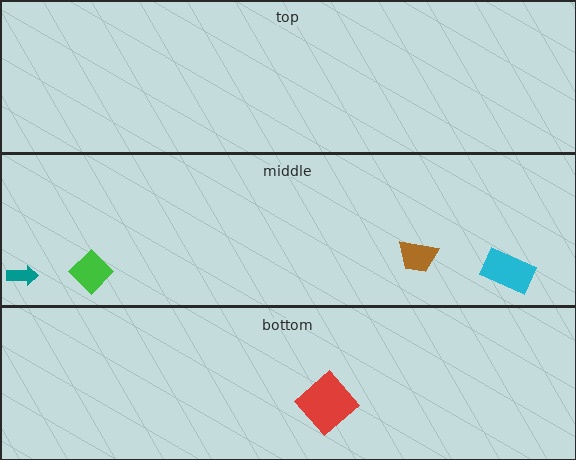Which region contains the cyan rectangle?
The middle region.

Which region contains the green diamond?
The middle region.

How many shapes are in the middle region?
4.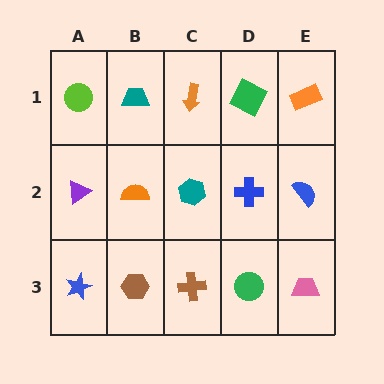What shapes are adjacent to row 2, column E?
An orange rectangle (row 1, column E), a pink trapezoid (row 3, column E), a blue cross (row 2, column D).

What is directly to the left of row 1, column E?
A green square.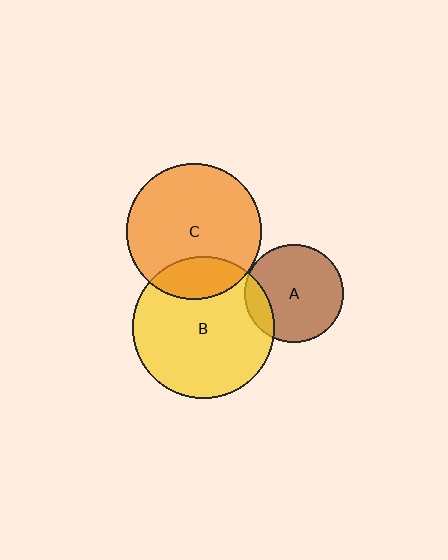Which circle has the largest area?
Circle B (yellow).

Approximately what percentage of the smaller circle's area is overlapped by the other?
Approximately 20%.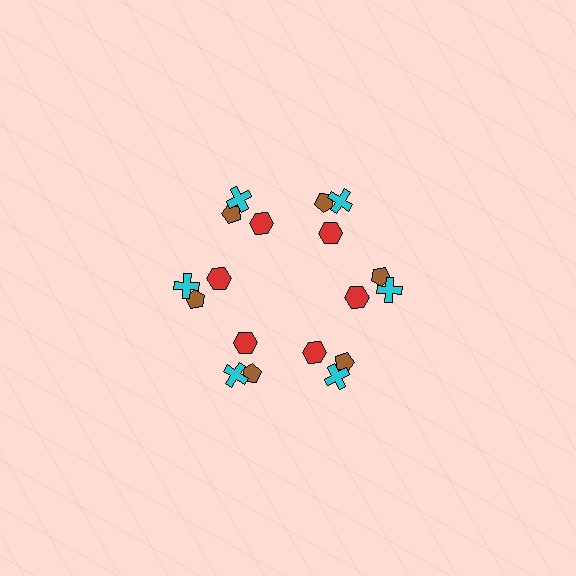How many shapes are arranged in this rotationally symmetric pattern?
There are 18 shapes, arranged in 6 groups of 3.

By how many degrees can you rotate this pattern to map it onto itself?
The pattern maps onto itself every 60 degrees of rotation.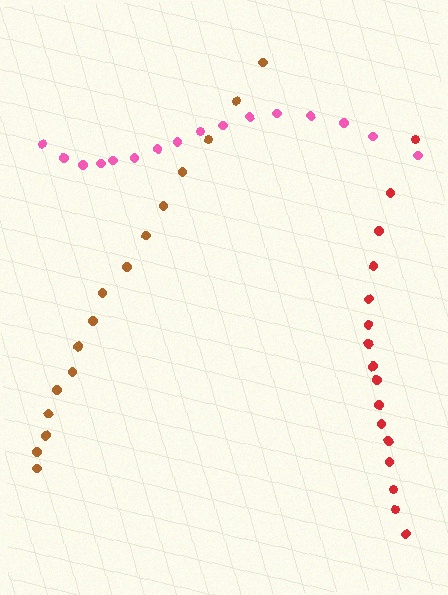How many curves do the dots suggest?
There are 3 distinct paths.